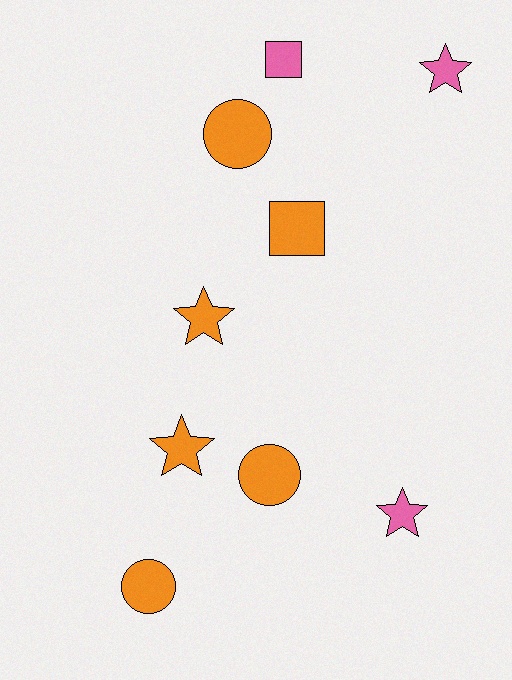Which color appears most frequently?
Orange, with 6 objects.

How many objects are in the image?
There are 9 objects.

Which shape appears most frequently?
Star, with 4 objects.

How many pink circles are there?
There are no pink circles.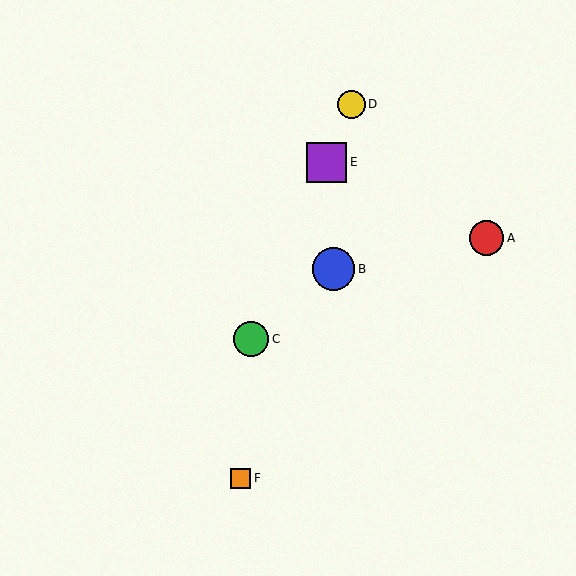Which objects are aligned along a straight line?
Objects C, D, E are aligned along a straight line.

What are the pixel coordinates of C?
Object C is at (251, 339).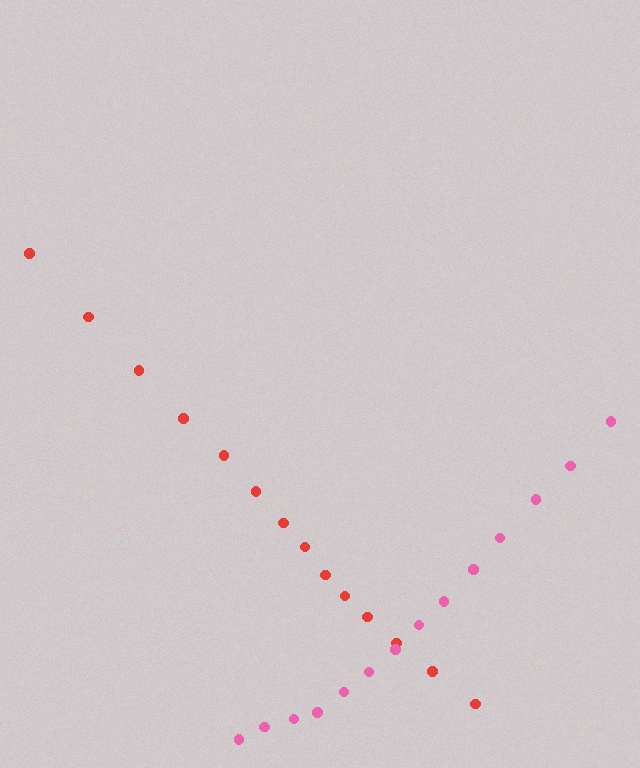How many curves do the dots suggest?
There are 2 distinct paths.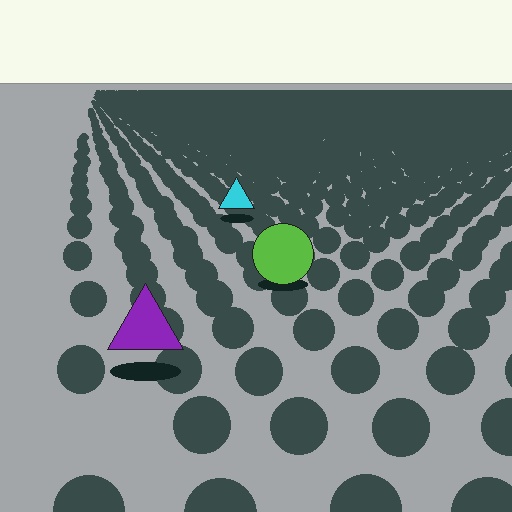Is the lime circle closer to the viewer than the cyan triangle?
Yes. The lime circle is closer — you can tell from the texture gradient: the ground texture is coarser near it.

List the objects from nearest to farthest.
From nearest to farthest: the purple triangle, the lime circle, the cyan triangle.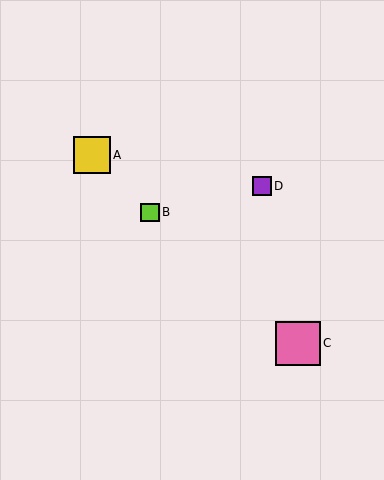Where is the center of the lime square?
The center of the lime square is at (150, 212).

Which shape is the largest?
The pink square (labeled C) is the largest.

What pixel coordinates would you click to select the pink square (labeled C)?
Click at (298, 343) to select the pink square C.